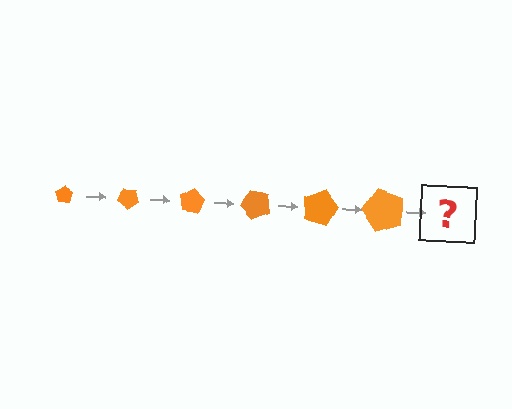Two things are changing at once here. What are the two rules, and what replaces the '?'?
The two rules are that the pentagon grows larger each step and it rotates 40 degrees each step. The '?' should be a pentagon, larger than the previous one and rotated 240 degrees from the start.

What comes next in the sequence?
The next element should be a pentagon, larger than the previous one and rotated 240 degrees from the start.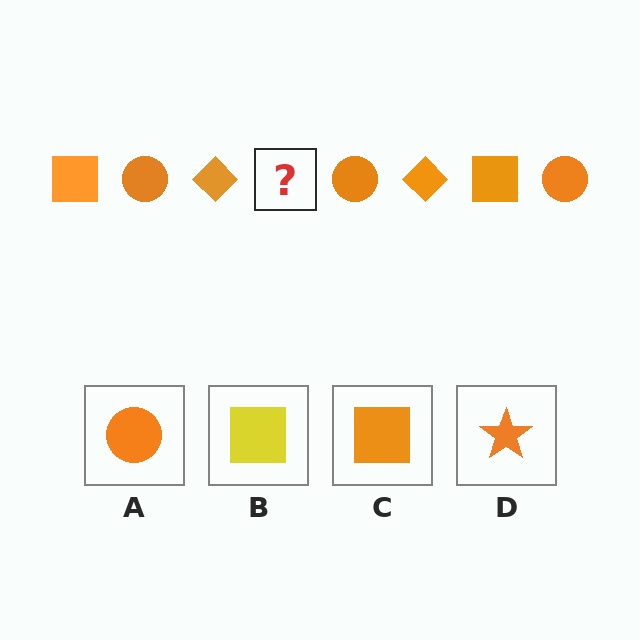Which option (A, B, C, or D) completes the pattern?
C.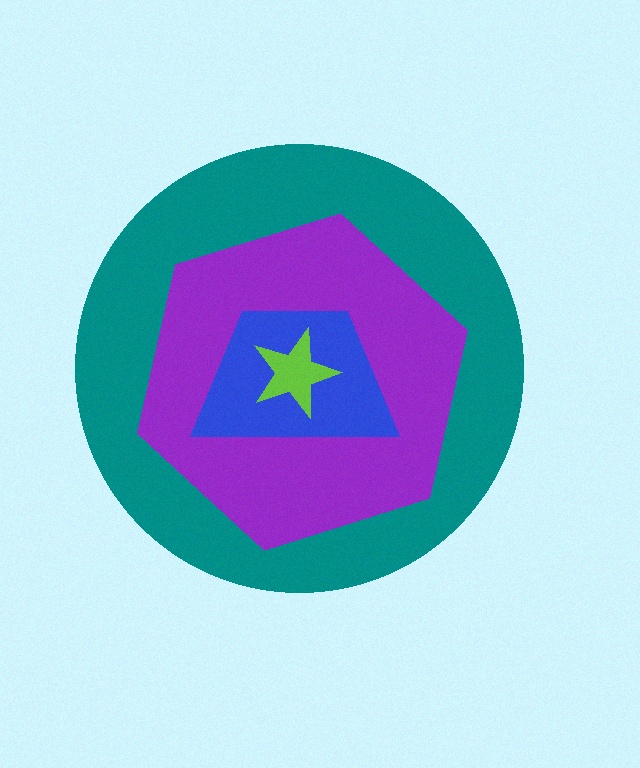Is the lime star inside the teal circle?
Yes.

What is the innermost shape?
The lime star.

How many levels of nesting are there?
4.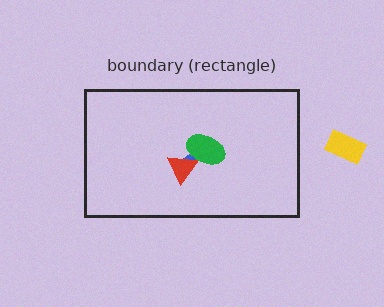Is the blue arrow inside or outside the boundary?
Inside.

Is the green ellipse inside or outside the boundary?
Inside.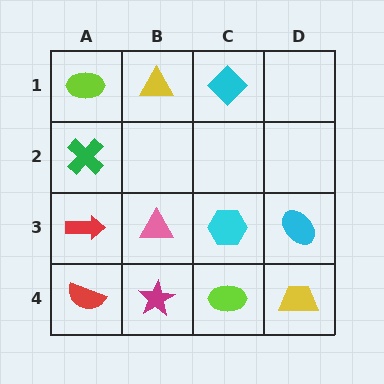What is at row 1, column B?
A yellow triangle.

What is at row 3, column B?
A pink triangle.